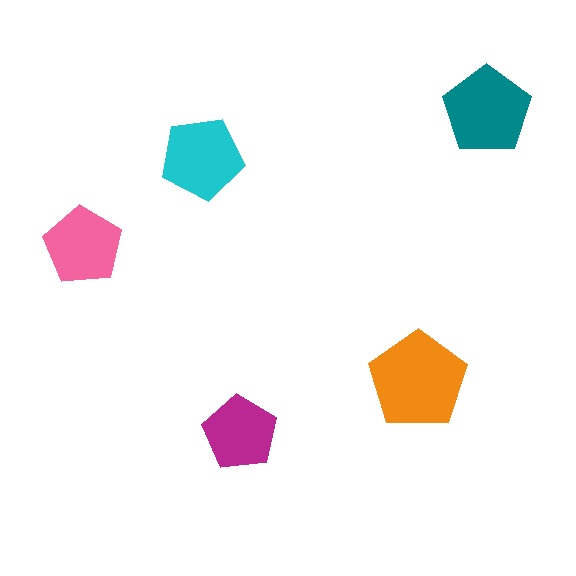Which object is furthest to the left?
The pink pentagon is leftmost.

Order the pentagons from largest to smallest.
the orange one, the teal one, the cyan one, the pink one, the magenta one.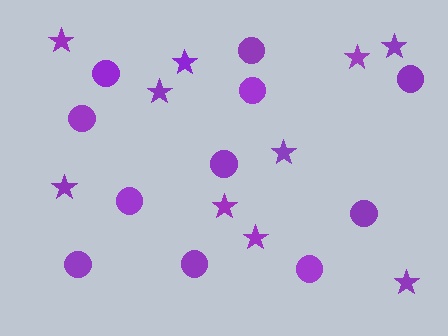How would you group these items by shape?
There are 2 groups: one group of circles (11) and one group of stars (10).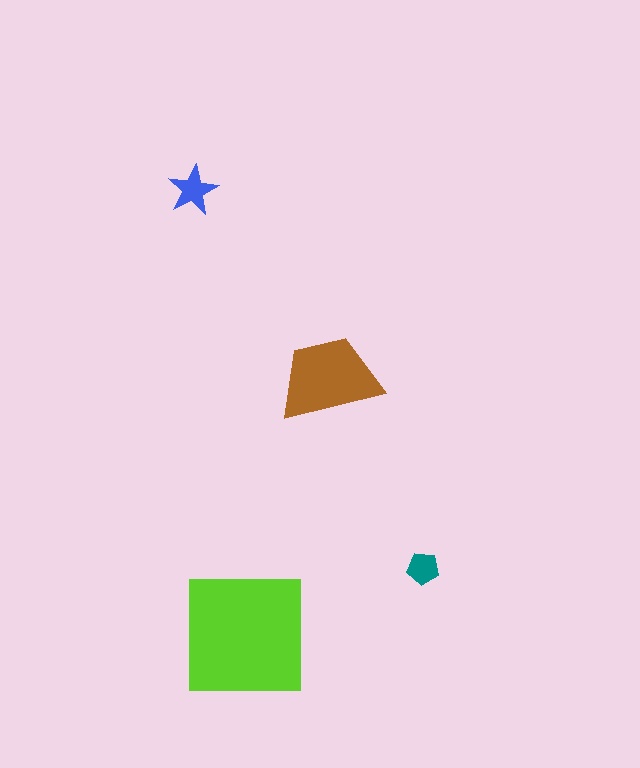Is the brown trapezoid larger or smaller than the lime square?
Smaller.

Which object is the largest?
The lime square.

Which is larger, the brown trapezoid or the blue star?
The brown trapezoid.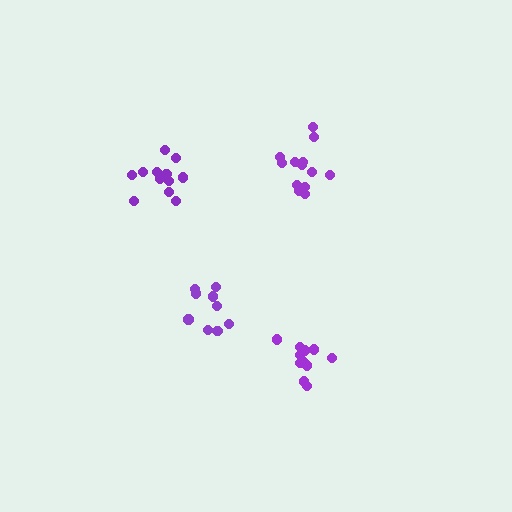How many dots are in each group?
Group 1: 13 dots, Group 2: 11 dots, Group 3: 9 dots, Group 4: 13 dots (46 total).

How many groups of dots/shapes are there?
There are 4 groups.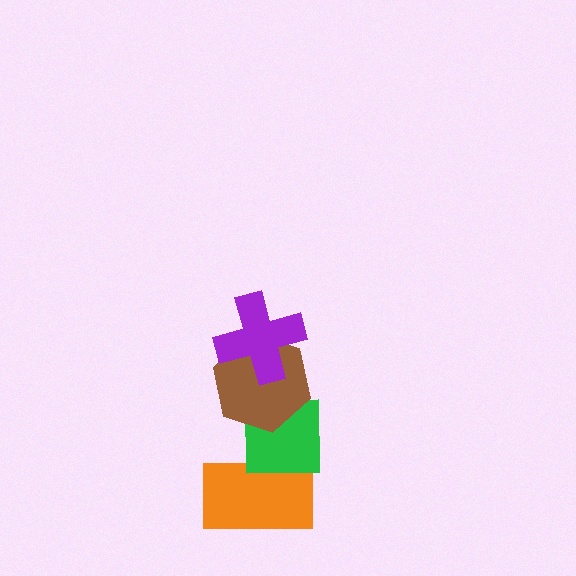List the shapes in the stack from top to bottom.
From top to bottom: the purple cross, the brown hexagon, the green square, the orange rectangle.